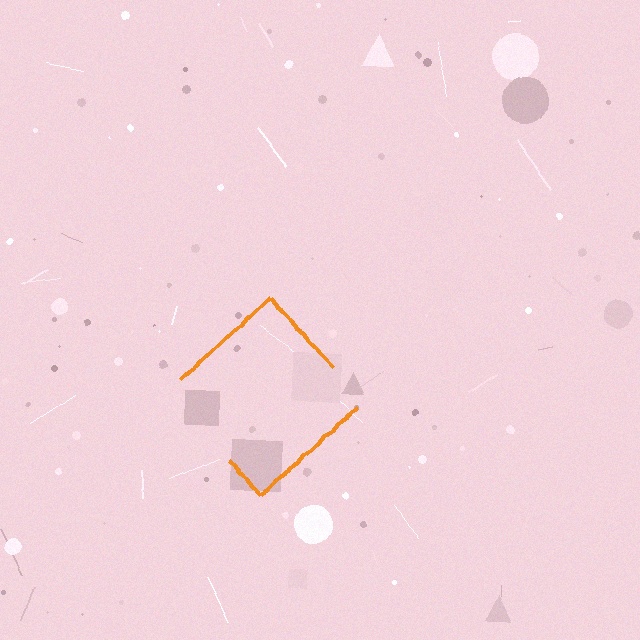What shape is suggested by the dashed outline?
The dashed outline suggests a diamond.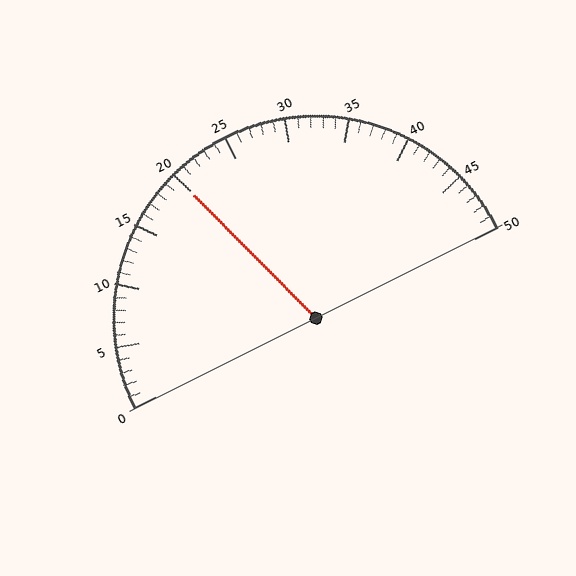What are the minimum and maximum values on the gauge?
The gauge ranges from 0 to 50.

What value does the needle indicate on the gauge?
The needle indicates approximately 20.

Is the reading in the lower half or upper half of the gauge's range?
The reading is in the lower half of the range (0 to 50).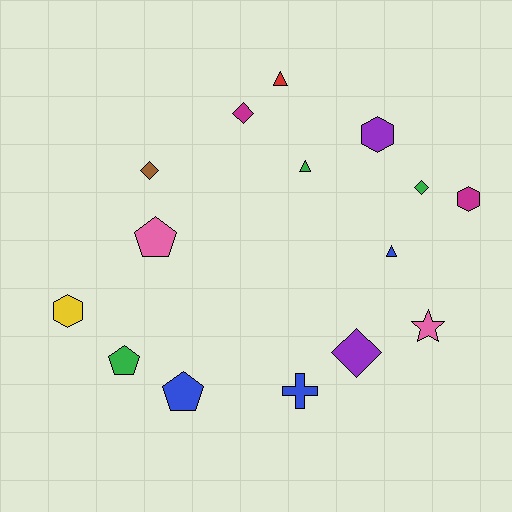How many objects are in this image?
There are 15 objects.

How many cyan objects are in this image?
There are no cyan objects.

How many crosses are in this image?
There is 1 cross.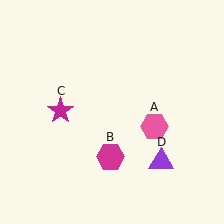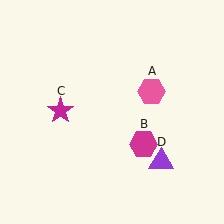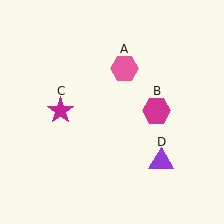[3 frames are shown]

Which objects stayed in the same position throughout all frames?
Magenta star (object C) and purple triangle (object D) remained stationary.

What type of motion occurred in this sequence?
The pink hexagon (object A), magenta hexagon (object B) rotated counterclockwise around the center of the scene.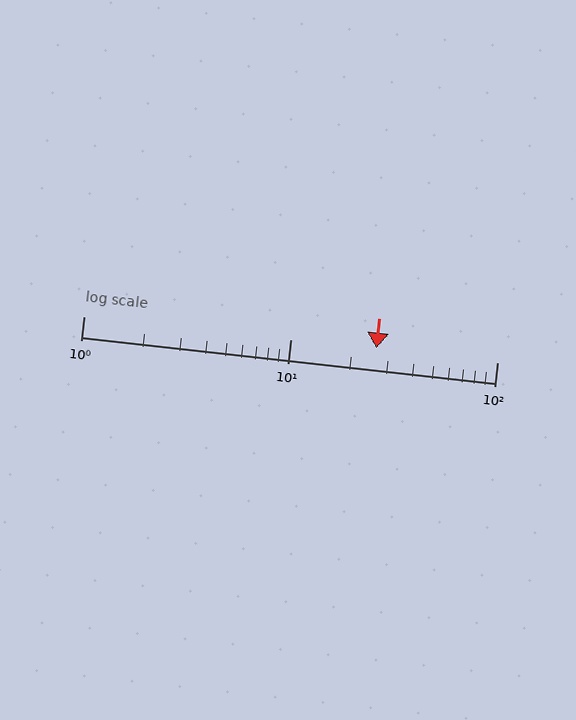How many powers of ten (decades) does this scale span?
The scale spans 2 decades, from 1 to 100.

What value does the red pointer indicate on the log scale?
The pointer indicates approximately 26.